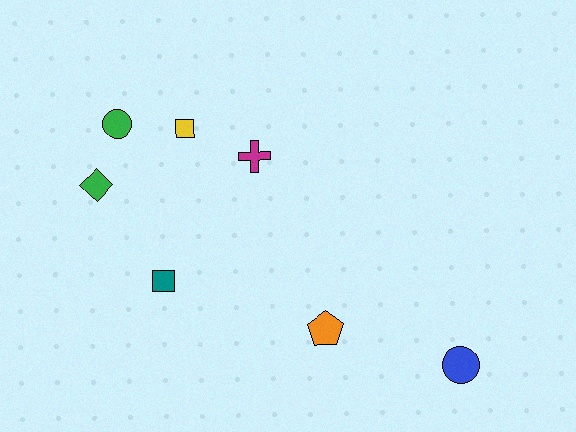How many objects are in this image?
There are 7 objects.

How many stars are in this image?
There are no stars.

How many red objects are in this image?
There are no red objects.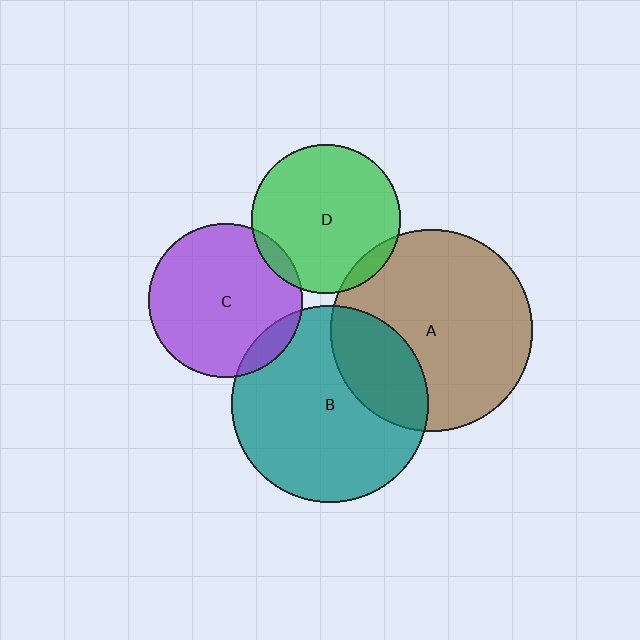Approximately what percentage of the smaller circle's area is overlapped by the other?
Approximately 10%.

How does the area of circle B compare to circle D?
Approximately 1.7 times.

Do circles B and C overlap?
Yes.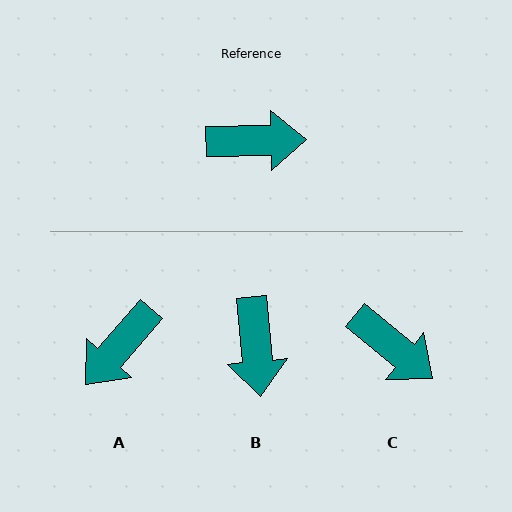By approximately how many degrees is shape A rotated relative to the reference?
Approximately 133 degrees clockwise.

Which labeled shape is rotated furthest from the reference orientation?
A, about 133 degrees away.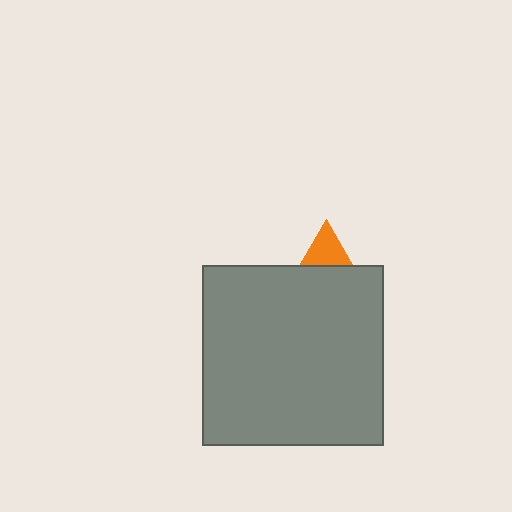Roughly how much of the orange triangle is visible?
A small part of it is visible (roughly 32%).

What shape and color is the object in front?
The object in front is a gray square.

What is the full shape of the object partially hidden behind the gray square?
The partially hidden object is an orange triangle.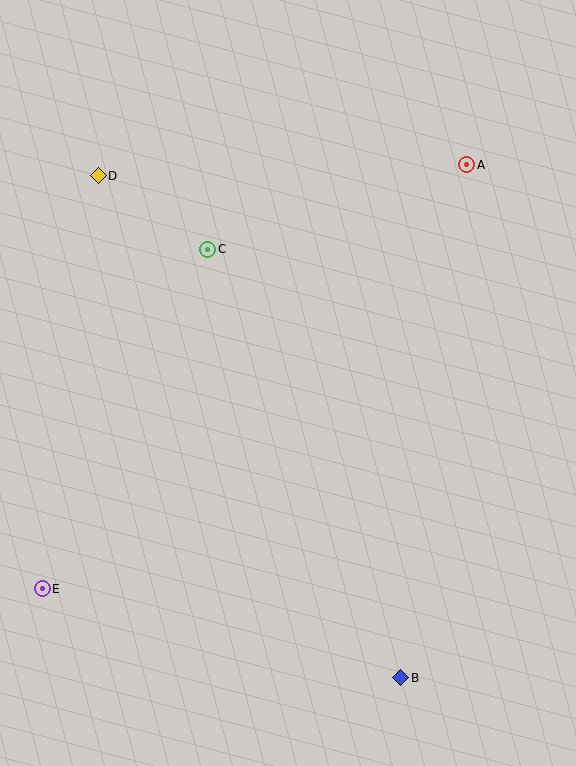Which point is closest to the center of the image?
Point C at (208, 249) is closest to the center.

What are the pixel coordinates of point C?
Point C is at (208, 249).